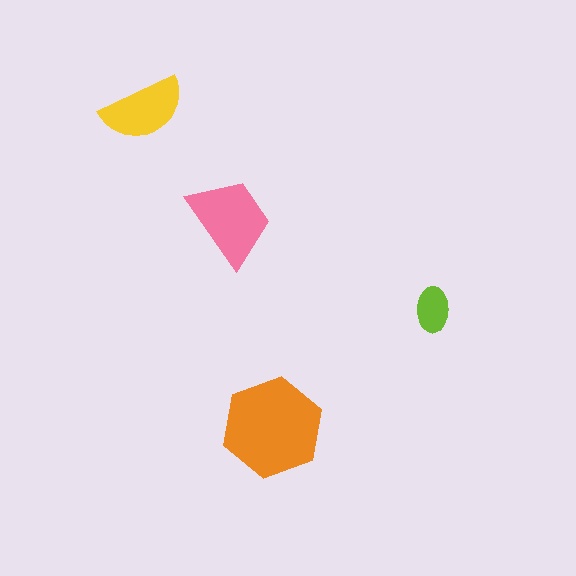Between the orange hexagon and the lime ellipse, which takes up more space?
The orange hexagon.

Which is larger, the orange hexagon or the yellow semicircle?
The orange hexagon.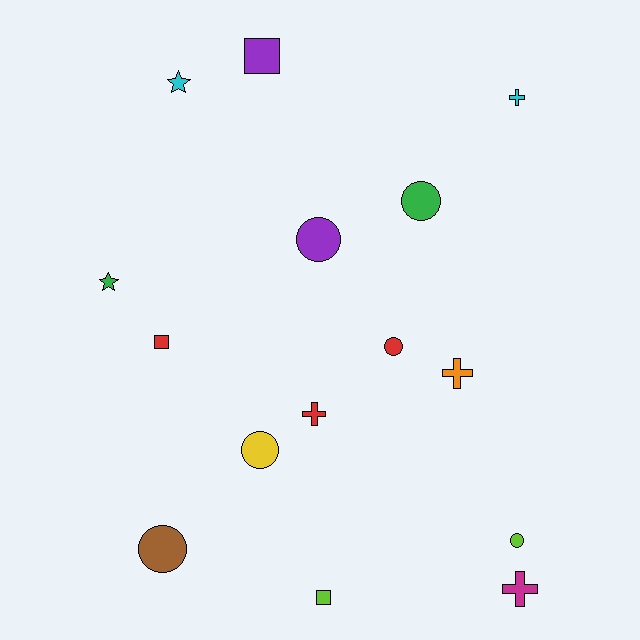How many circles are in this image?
There are 6 circles.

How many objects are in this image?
There are 15 objects.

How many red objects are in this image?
There are 3 red objects.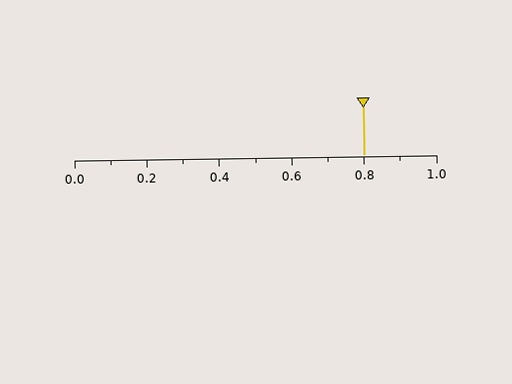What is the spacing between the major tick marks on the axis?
The major ticks are spaced 0.2 apart.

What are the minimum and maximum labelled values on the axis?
The axis runs from 0.0 to 1.0.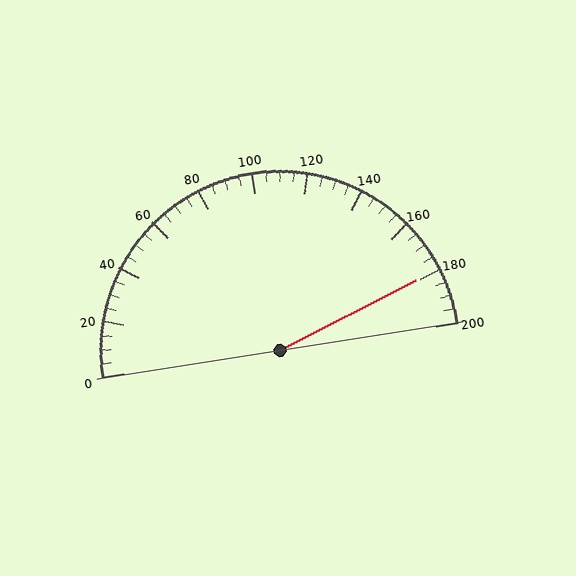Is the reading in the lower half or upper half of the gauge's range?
The reading is in the upper half of the range (0 to 200).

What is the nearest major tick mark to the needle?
The nearest major tick mark is 180.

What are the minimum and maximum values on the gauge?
The gauge ranges from 0 to 200.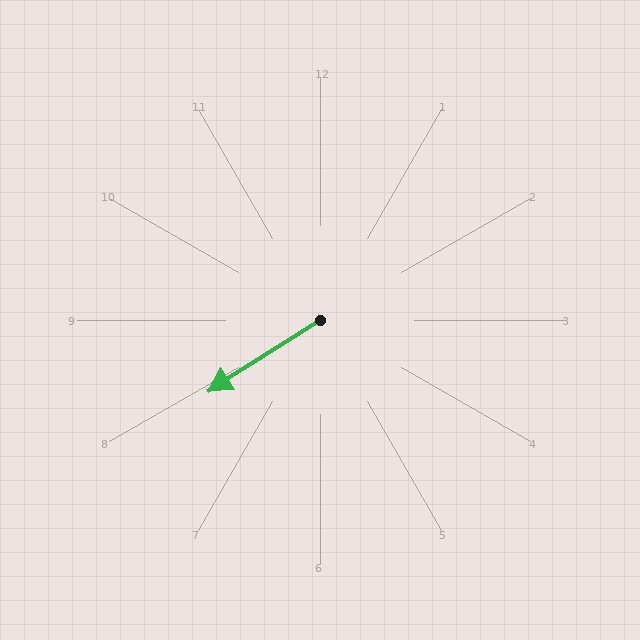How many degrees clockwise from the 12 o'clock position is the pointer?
Approximately 238 degrees.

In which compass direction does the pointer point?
Southwest.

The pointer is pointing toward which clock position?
Roughly 8 o'clock.